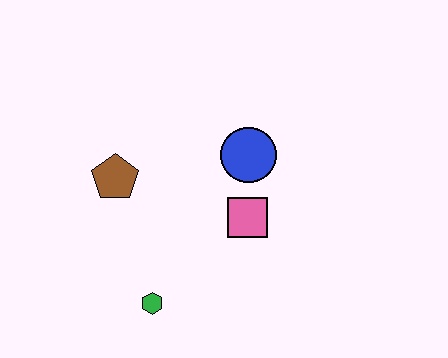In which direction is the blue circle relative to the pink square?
The blue circle is above the pink square.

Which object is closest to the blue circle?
The pink square is closest to the blue circle.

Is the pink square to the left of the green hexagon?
No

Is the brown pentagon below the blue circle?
Yes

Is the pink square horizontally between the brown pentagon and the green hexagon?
No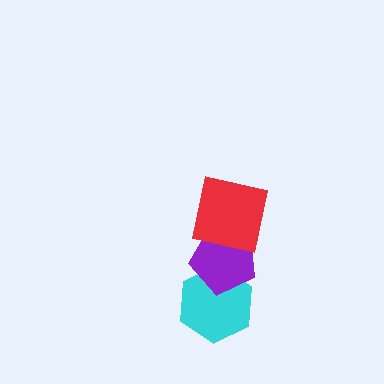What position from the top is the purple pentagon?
The purple pentagon is 2nd from the top.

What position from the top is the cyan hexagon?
The cyan hexagon is 3rd from the top.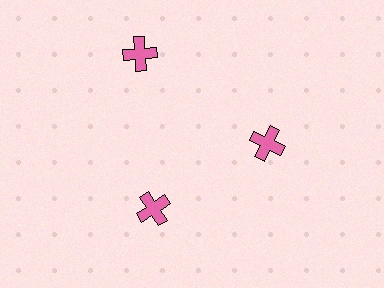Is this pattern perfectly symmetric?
No. The 3 pink crosses are arranged in a ring, but one element near the 11 o'clock position is pushed outward from the center, breaking the 3-fold rotational symmetry.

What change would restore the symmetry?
The symmetry would be restored by moving it inward, back onto the ring so that all 3 crosses sit at equal angles and equal distance from the center.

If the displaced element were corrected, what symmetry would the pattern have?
It would have 3-fold rotational symmetry — the pattern would map onto itself every 120 degrees.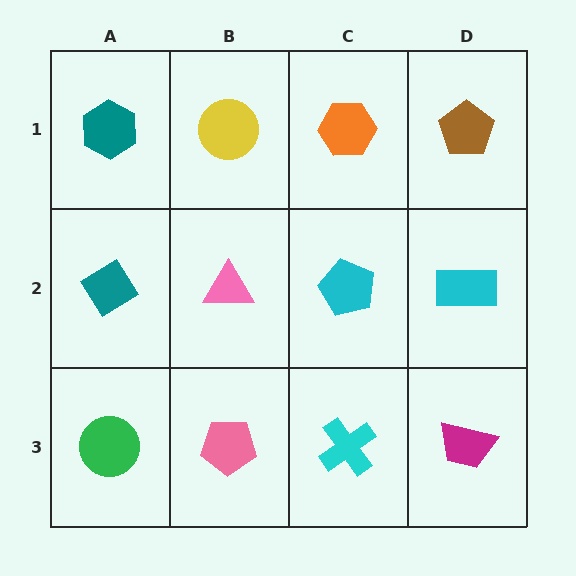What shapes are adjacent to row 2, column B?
A yellow circle (row 1, column B), a pink pentagon (row 3, column B), a teal diamond (row 2, column A), a cyan pentagon (row 2, column C).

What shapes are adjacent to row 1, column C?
A cyan pentagon (row 2, column C), a yellow circle (row 1, column B), a brown pentagon (row 1, column D).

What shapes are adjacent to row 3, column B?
A pink triangle (row 2, column B), a green circle (row 3, column A), a cyan cross (row 3, column C).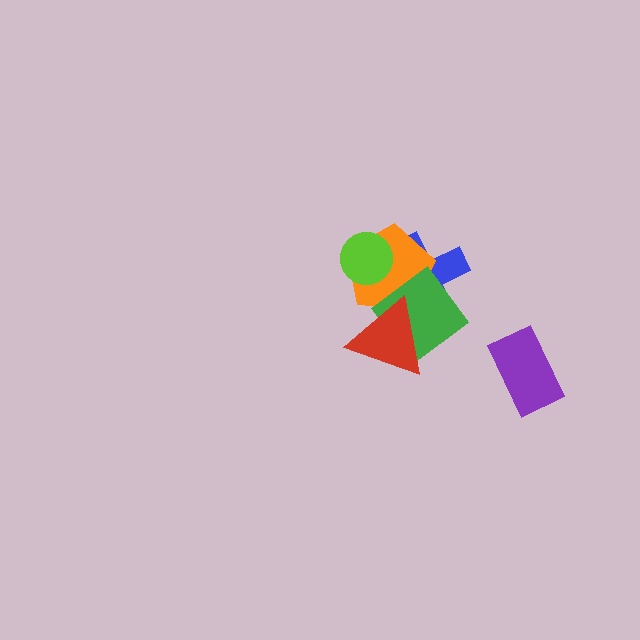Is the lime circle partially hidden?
No, no other shape covers it.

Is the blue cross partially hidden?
Yes, it is partially covered by another shape.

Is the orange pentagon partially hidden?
Yes, it is partially covered by another shape.